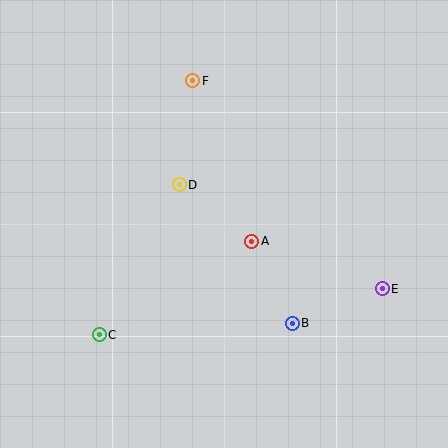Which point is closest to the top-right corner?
Point F is closest to the top-right corner.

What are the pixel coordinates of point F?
Point F is at (193, 81).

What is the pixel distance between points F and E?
The distance between F and E is 282 pixels.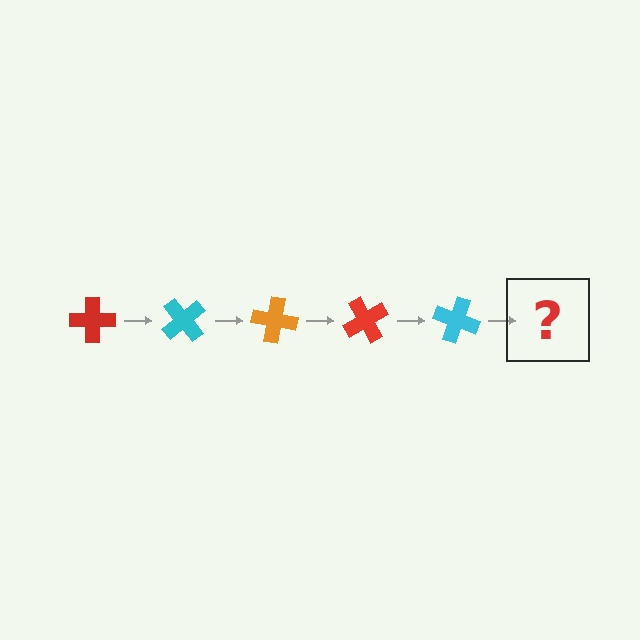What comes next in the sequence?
The next element should be an orange cross, rotated 250 degrees from the start.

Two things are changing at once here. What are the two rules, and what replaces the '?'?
The two rules are that it rotates 50 degrees each step and the color cycles through red, cyan, and orange. The '?' should be an orange cross, rotated 250 degrees from the start.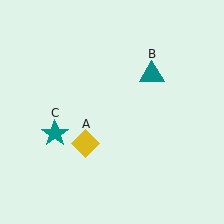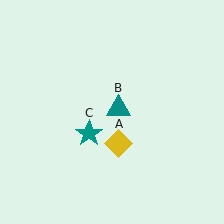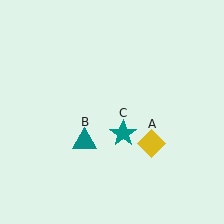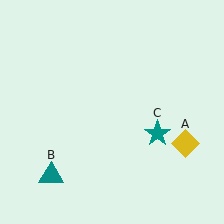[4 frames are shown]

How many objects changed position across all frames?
3 objects changed position: yellow diamond (object A), teal triangle (object B), teal star (object C).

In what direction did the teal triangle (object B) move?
The teal triangle (object B) moved down and to the left.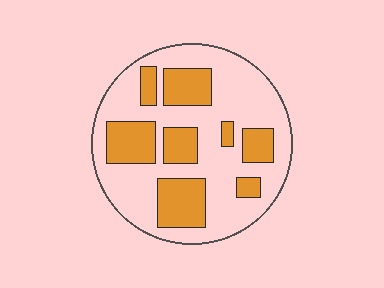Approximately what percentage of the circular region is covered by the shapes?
Approximately 35%.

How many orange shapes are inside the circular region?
8.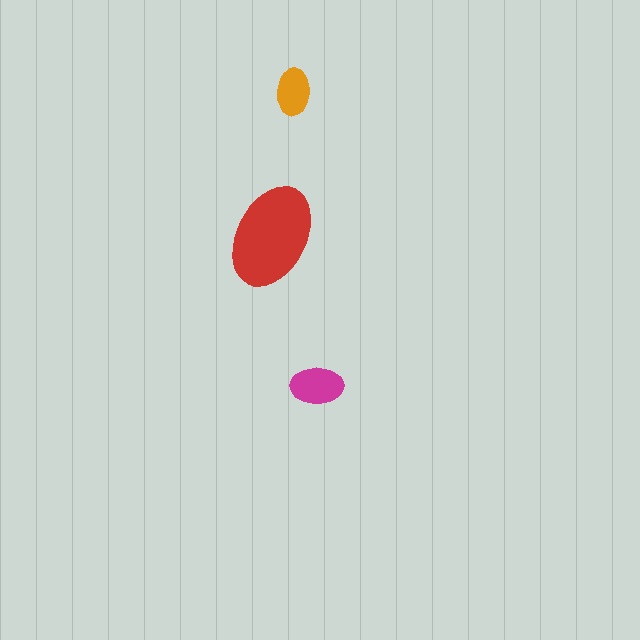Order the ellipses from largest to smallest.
the red one, the magenta one, the orange one.